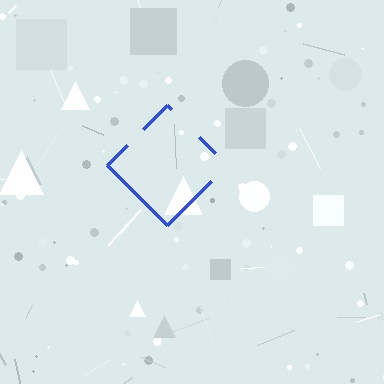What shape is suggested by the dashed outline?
The dashed outline suggests a diamond.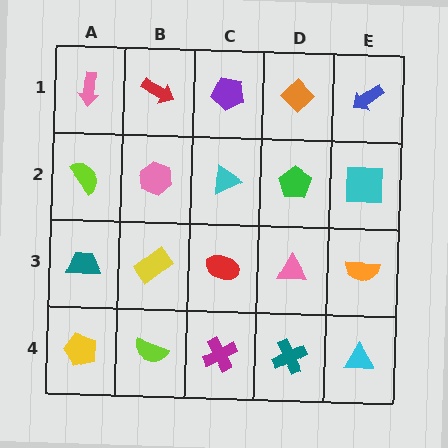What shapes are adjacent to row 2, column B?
A red arrow (row 1, column B), a yellow rectangle (row 3, column B), a lime semicircle (row 2, column A), a cyan triangle (row 2, column C).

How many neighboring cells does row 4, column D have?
3.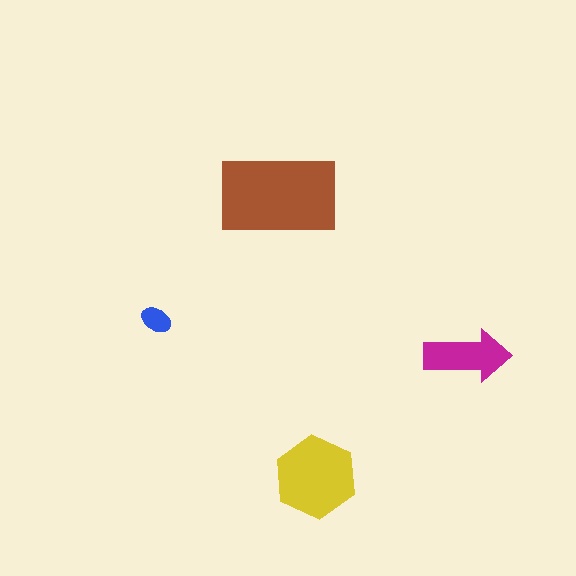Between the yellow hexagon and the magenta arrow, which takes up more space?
The yellow hexagon.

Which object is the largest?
The brown rectangle.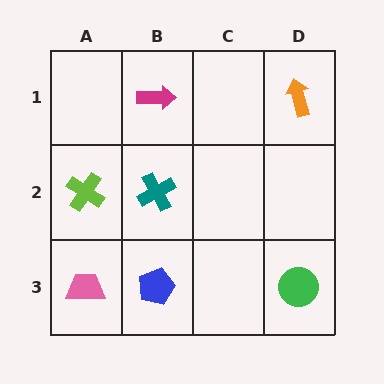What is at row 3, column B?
A blue pentagon.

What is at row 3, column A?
A pink trapezoid.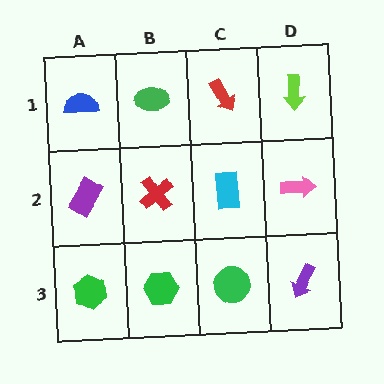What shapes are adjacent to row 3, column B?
A red cross (row 2, column B), a green hexagon (row 3, column A), a green circle (row 3, column C).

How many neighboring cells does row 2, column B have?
4.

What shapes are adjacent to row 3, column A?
A purple rectangle (row 2, column A), a green hexagon (row 3, column B).